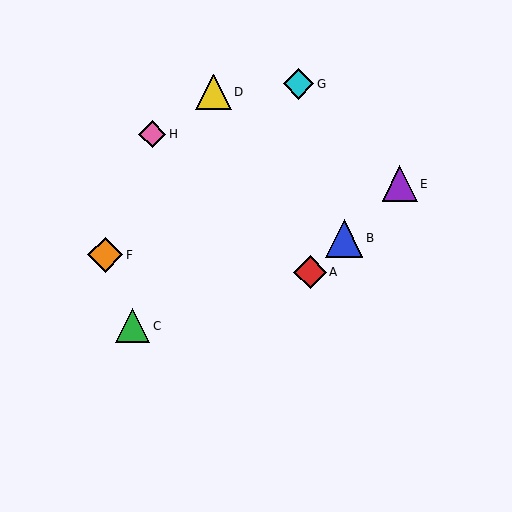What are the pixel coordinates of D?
Object D is at (213, 92).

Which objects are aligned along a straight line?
Objects A, B, E are aligned along a straight line.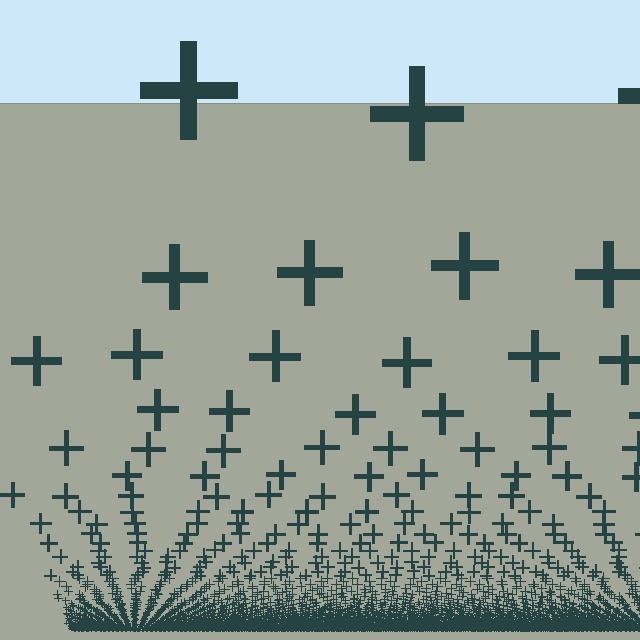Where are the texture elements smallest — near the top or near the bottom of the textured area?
Near the bottom.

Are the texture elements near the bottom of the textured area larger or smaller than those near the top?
Smaller. The gradient is inverted — elements near the bottom are smaller and denser.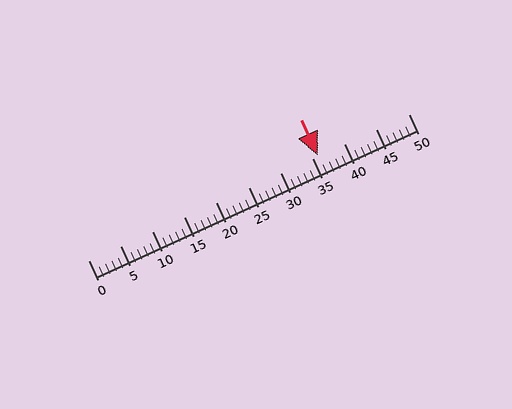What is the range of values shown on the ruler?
The ruler shows values from 0 to 50.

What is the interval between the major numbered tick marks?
The major tick marks are spaced 5 units apart.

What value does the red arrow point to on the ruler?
The red arrow points to approximately 36.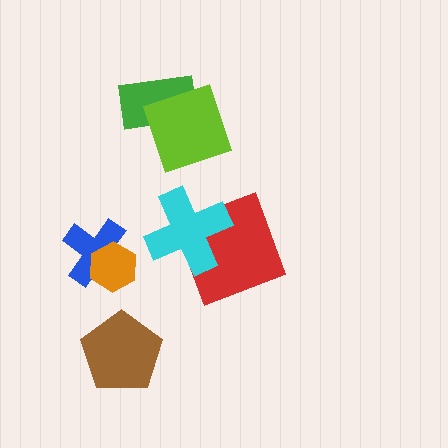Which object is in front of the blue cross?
The orange hexagon is in front of the blue cross.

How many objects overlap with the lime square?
1 object overlaps with the lime square.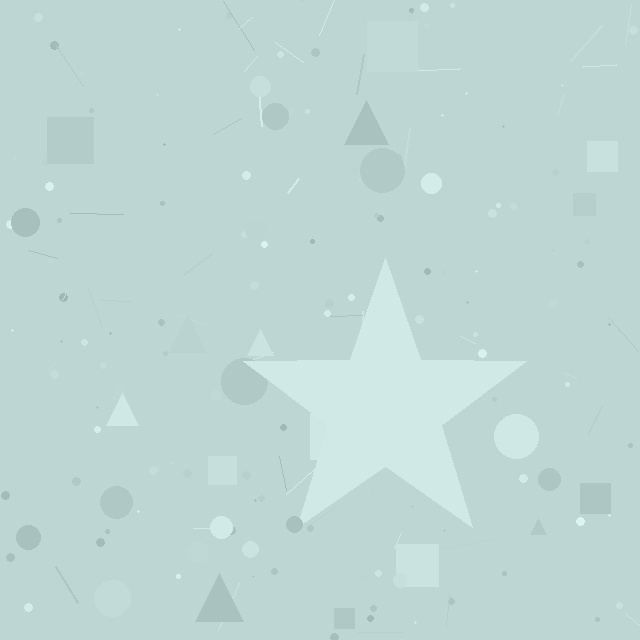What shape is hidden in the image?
A star is hidden in the image.